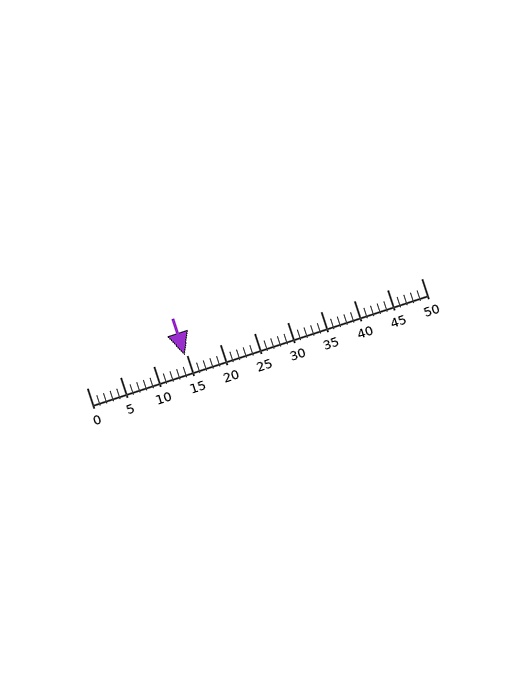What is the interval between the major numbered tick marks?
The major tick marks are spaced 5 units apart.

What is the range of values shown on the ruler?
The ruler shows values from 0 to 50.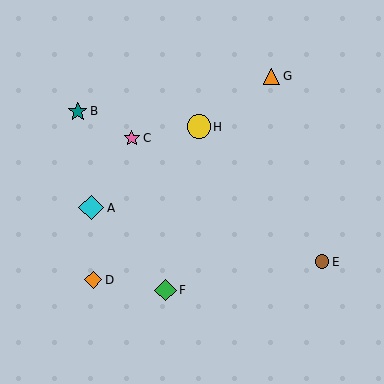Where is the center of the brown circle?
The center of the brown circle is at (322, 262).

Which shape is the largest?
The cyan diamond (labeled A) is the largest.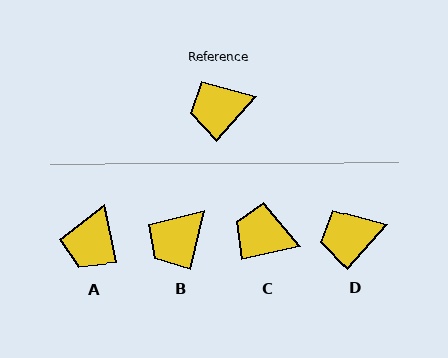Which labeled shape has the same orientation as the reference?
D.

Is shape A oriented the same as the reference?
No, it is off by about 54 degrees.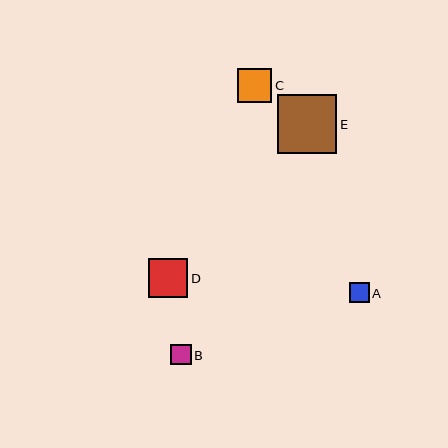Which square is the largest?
Square E is the largest with a size of approximately 59 pixels.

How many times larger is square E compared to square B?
Square E is approximately 2.9 times the size of square B.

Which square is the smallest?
Square A is the smallest with a size of approximately 20 pixels.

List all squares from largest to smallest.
From largest to smallest: E, D, C, B, A.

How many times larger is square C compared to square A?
Square C is approximately 1.7 times the size of square A.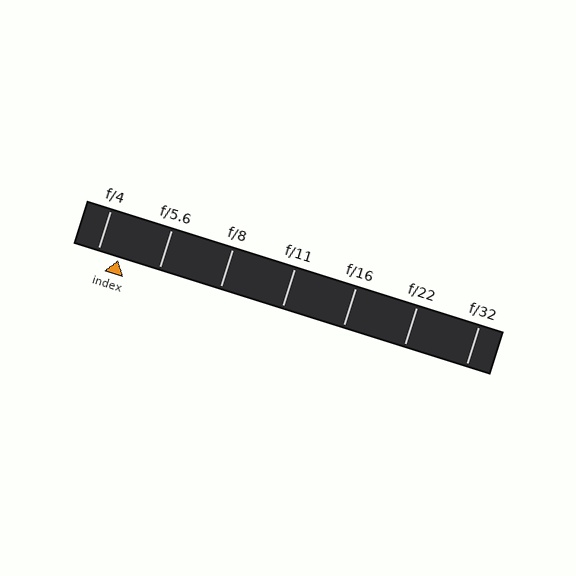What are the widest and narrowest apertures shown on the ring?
The widest aperture shown is f/4 and the narrowest is f/32.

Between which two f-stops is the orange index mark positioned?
The index mark is between f/4 and f/5.6.